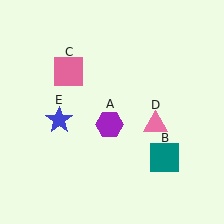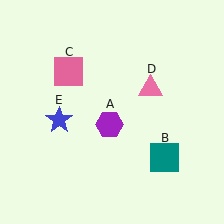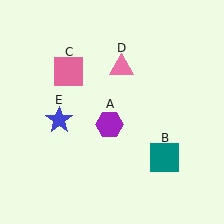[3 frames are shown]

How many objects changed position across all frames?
1 object changed position: pink triangle (object D).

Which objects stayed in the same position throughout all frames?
Purple hexagon (object A) and teal square (object B) and pink square (object C) and blue star (object E) remained stationary.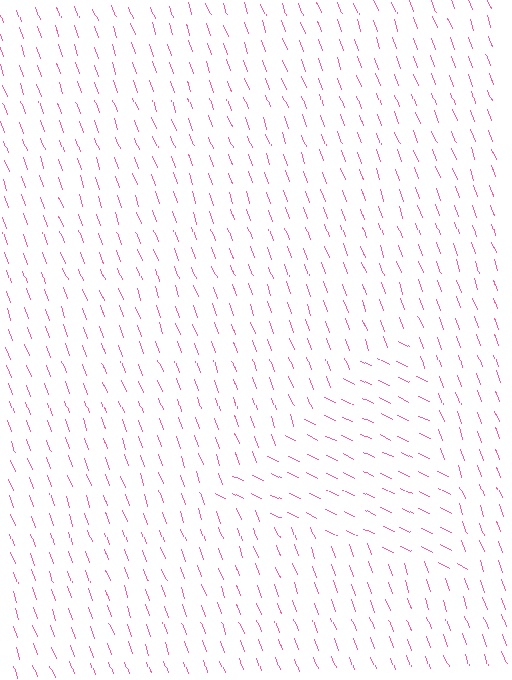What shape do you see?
I see a triangle.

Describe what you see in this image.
The image is filled with small pink line segments. A triangle region in the image has lines oriented differently from the surrounding lines, creating a visible texture boundary.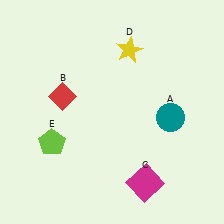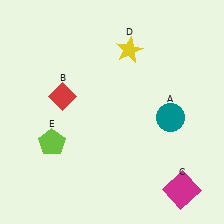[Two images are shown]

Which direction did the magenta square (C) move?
The magenta square (C) moved right.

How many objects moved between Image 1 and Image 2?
1 object moved between the two images.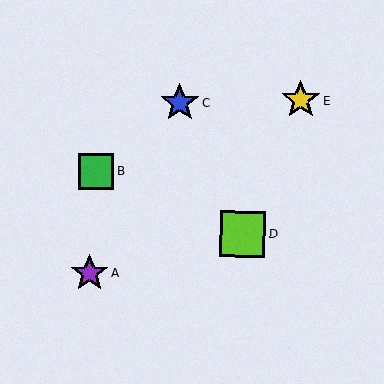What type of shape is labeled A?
Shape A is a purple star.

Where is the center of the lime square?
The center of the lime square is at (243, 234).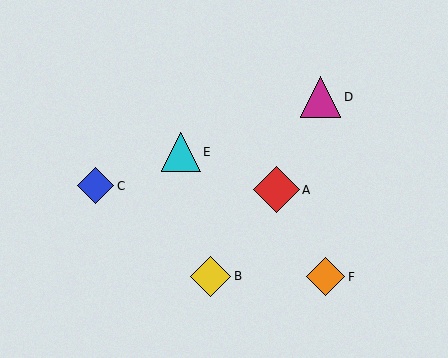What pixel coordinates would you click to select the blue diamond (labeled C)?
Click at (96, 186) to select the blue diamond C.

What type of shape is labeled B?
Shape B is a yellow diamond.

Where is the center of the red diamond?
The center of the red diamond is at (276, 190).